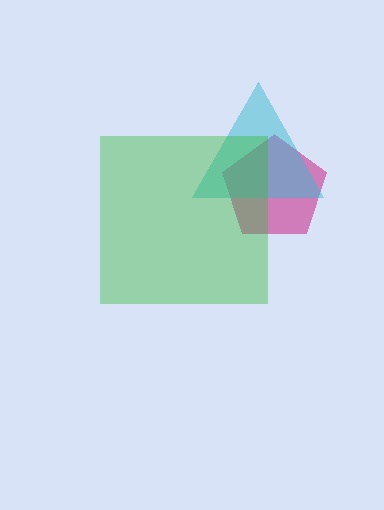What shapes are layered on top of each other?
The layered shapes are: a magenta pentagon, a cyan triangle, a green square.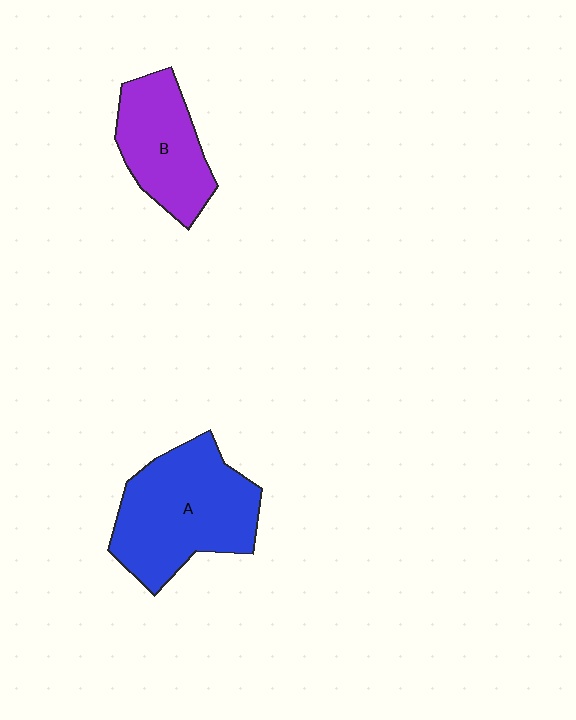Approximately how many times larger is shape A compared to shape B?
Approximately 1.5 times.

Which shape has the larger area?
Shape A (blue).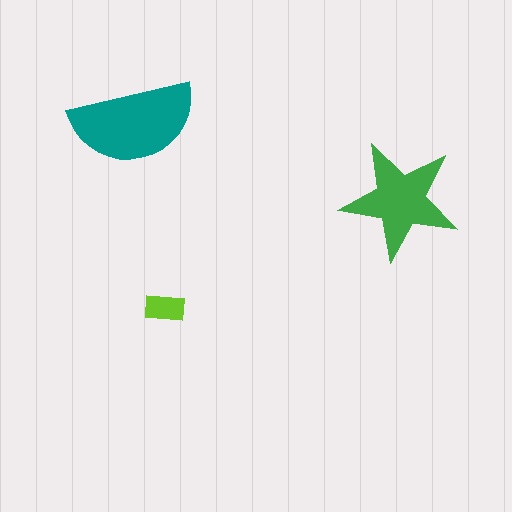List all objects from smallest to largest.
The lime rectangle, the green star, the teal semicircle.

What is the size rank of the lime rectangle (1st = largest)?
3rd.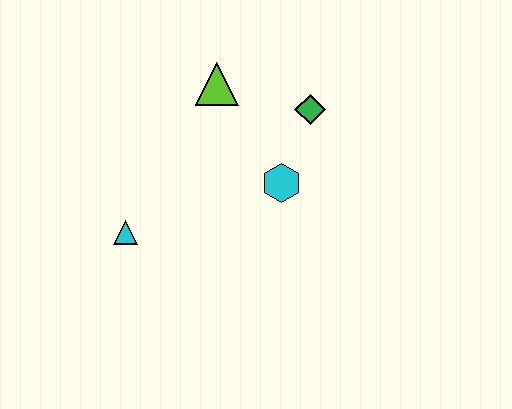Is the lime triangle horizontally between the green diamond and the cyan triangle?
Yes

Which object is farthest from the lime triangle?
The cyan triangle is farthest from the lime triangle.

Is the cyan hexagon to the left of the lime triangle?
No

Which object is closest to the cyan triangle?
The cyan hexagon is closest to the cyan triangle.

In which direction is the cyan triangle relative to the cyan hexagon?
The cyan triangle is to the left of the cyan hexagon.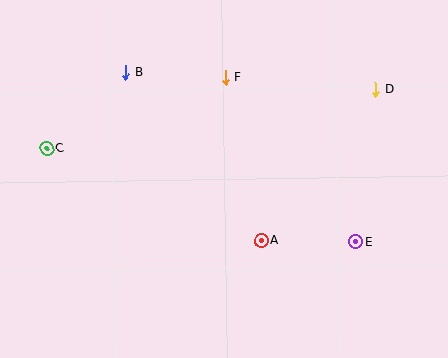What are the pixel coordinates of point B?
Point B is at (126, 72).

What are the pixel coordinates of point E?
Point E is at (356, 242).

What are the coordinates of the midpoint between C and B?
The midpoint between C and B is at (86, 110).